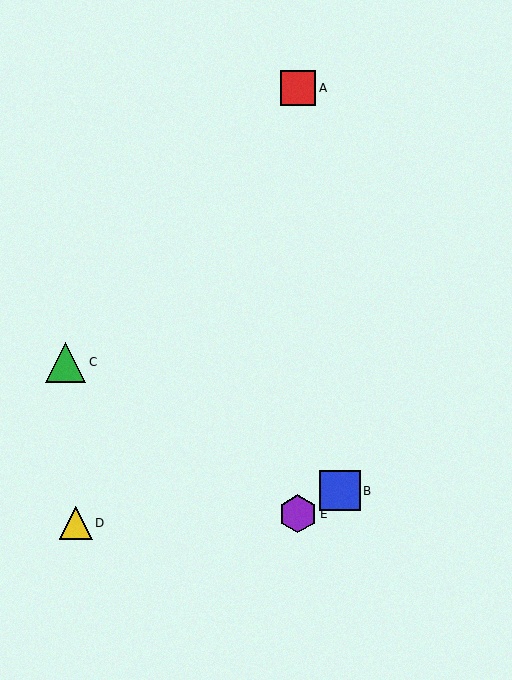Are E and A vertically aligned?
Yes, both are at x≈298.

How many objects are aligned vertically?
2 objects (A, E) are aligned vertically.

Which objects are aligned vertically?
Objects A, E are aligned vertically.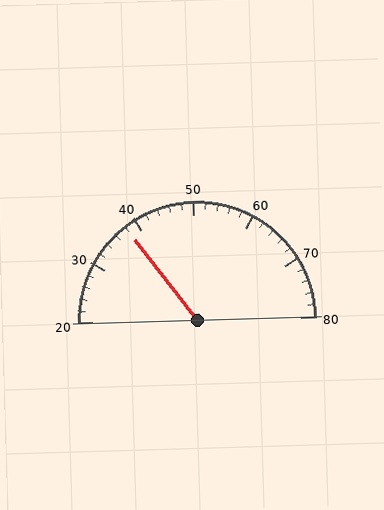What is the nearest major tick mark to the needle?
The nearest major tick mark is 40.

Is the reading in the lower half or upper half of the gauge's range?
The reading is in the lower half of the range (20 to 80).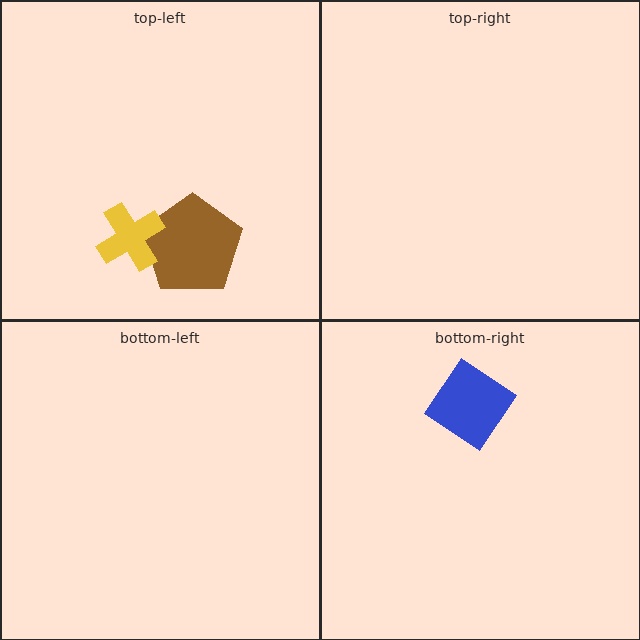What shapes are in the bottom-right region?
The blue diamond.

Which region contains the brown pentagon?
The top-left region.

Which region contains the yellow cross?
The top-left region.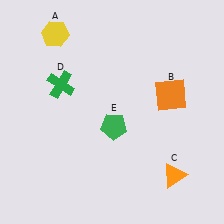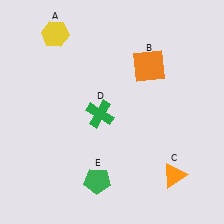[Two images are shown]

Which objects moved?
The objects that moved are: the orange square (B), the green cross (D), the green pentagon (E).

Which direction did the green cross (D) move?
The green cross (D) moved right.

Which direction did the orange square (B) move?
The orange square (B) moved up.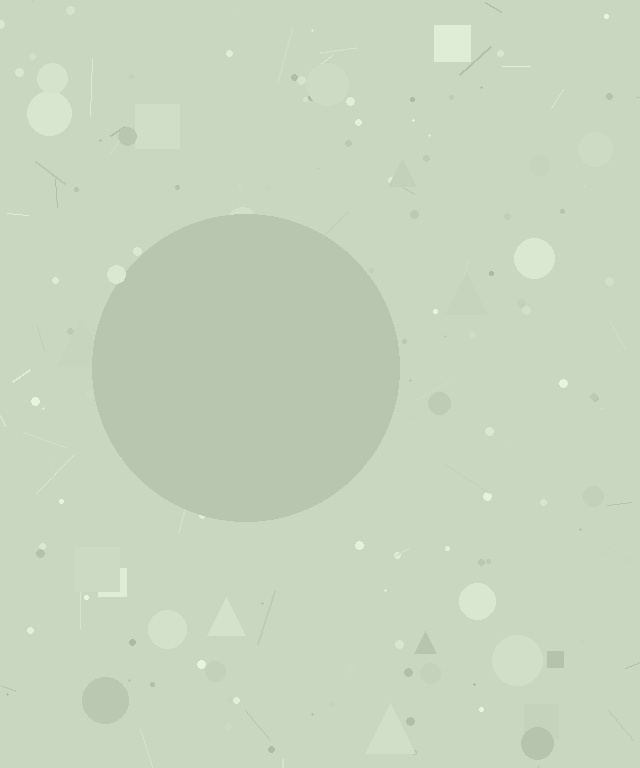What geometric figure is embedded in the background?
A circle is embedded in the background.